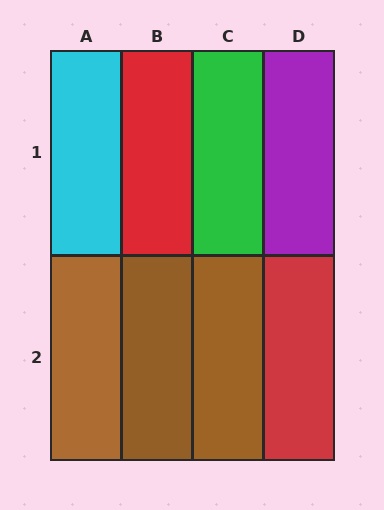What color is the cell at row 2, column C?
Brown.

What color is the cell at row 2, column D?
Red.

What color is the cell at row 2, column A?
Brown.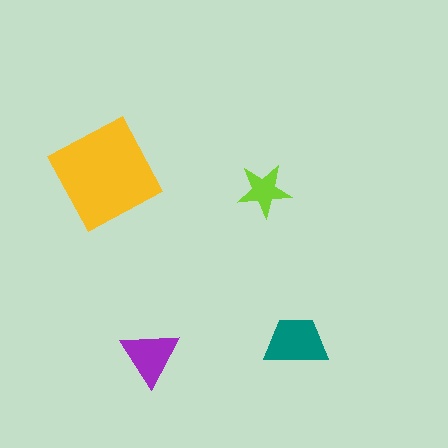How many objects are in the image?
There are 4 objects in the image.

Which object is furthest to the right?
The teal trapezoid is rightmost.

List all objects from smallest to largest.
The lime star, the purple triangle, the teal trapezoid, the yellow diamond.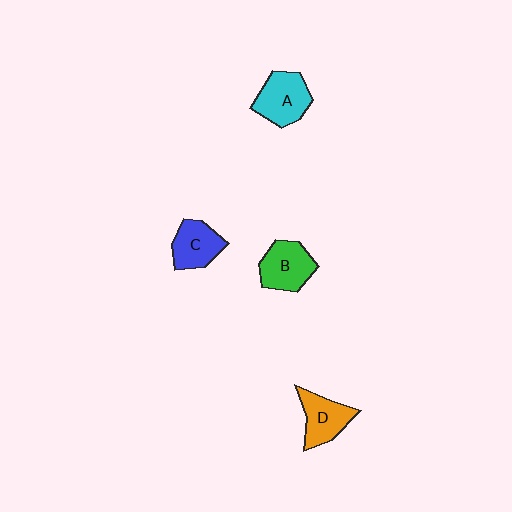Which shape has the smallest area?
Shape C (blue).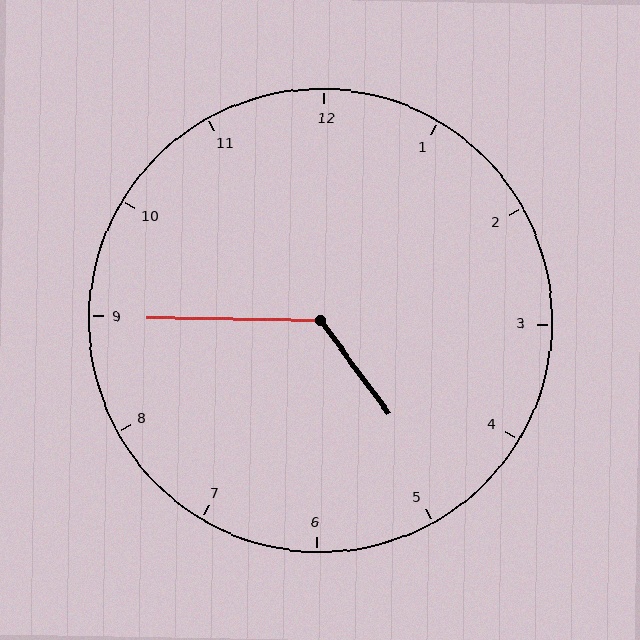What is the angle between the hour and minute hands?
Approximately 128 degrees.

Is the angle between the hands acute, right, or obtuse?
It is obtuse.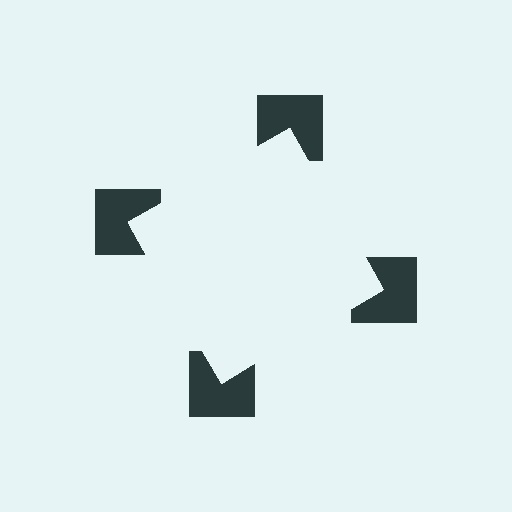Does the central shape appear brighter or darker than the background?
It typically appears slightly brighter than the background, even though no actual brightness change is drawn.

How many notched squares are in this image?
There are 4 — one at each vertex of the illusory square.